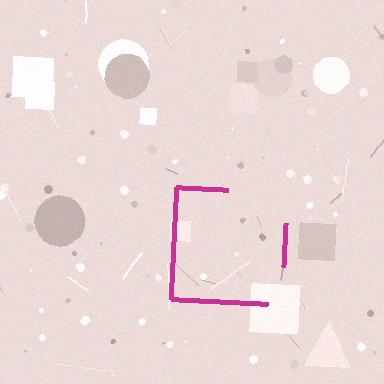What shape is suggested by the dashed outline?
The dashed outline suggests a square.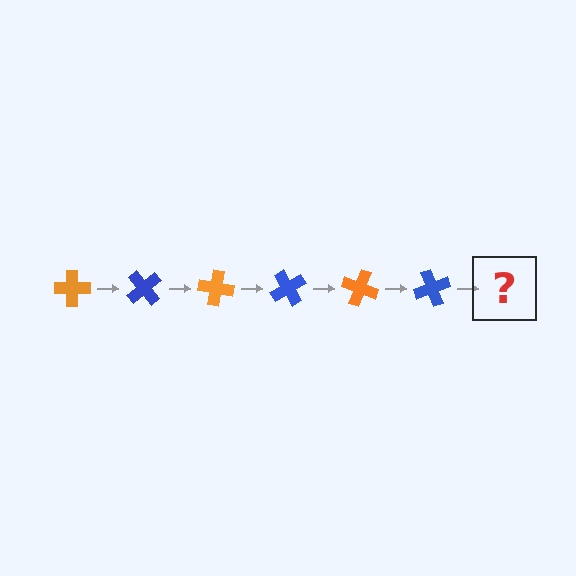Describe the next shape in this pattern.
It should be an orange cross, rotated 300 degrees from the start.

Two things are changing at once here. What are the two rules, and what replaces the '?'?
The two rules are that it rotates 50 degrees each step and the color cycles through orange and blue. The '?' should be an orange cross, rotated 300 degrees from the start.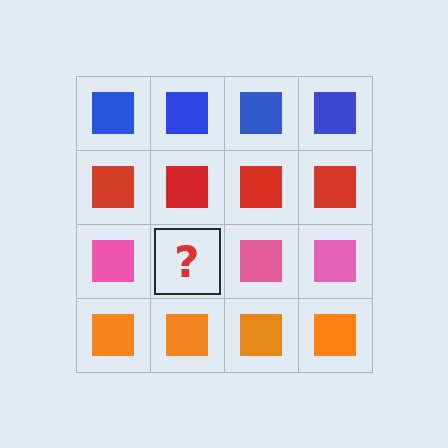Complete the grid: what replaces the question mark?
The question mark should be replaced with a pink square.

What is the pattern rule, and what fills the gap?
The rule is that each row has a consistent color. The gap should be filled with a pink square.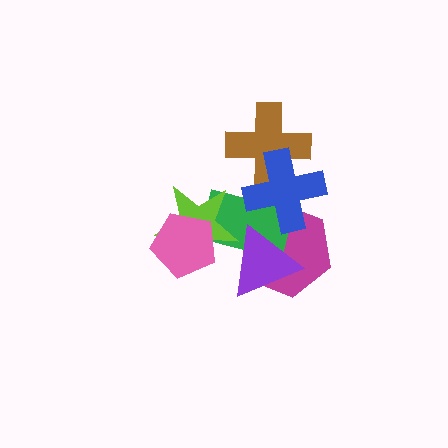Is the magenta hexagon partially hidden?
Yes, it is partially covered by another shape.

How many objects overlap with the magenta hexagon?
3 objects overlap with the magenta hexagon.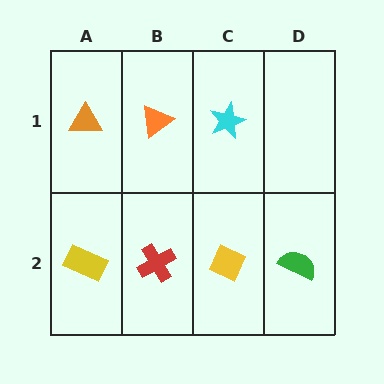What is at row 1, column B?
An orange triangle.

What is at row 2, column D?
A green semicircle.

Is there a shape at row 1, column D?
No, that cell is empty.